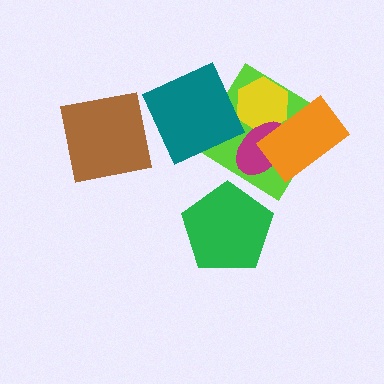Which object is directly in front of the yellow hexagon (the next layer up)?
The magenta ellipse is directly in front of the yellow hexagon.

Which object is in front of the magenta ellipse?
The orange rectangle is in front of the magenta ellipse.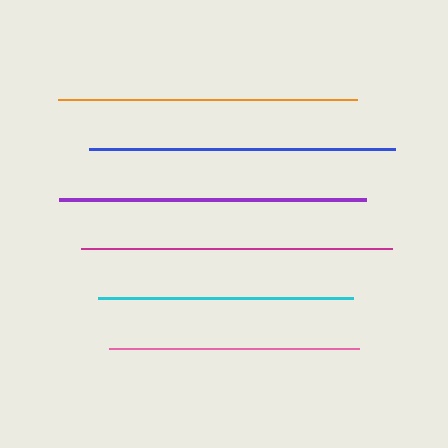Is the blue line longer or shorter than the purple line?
The purple line is longer than the blue line.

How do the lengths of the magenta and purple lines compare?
The magenta and purple lines are approximately the same length.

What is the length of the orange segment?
The orange segment is approximately 299 pixels long.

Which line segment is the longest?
The magenta line is the longest at approximately 311 pixels.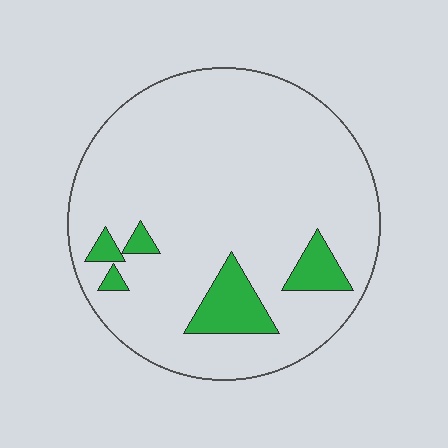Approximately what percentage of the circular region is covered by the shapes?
Approximately 10%.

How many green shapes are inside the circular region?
5.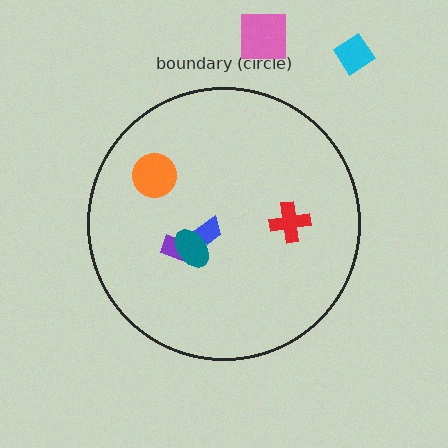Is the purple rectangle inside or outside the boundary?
Inside.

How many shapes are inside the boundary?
5 inside, 2 outside.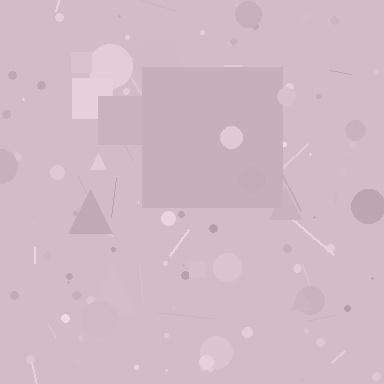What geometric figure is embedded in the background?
A square is embedded in the background.